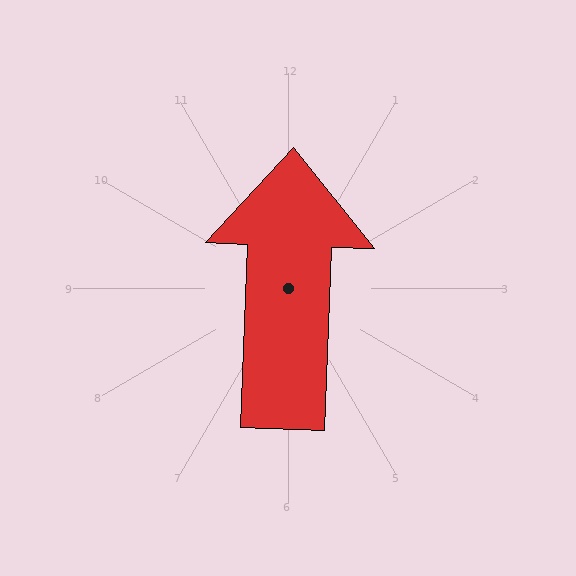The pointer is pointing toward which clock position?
Roughly 12 o'clock.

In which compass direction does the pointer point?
North.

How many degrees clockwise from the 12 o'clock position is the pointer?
Approximately 2 degrees.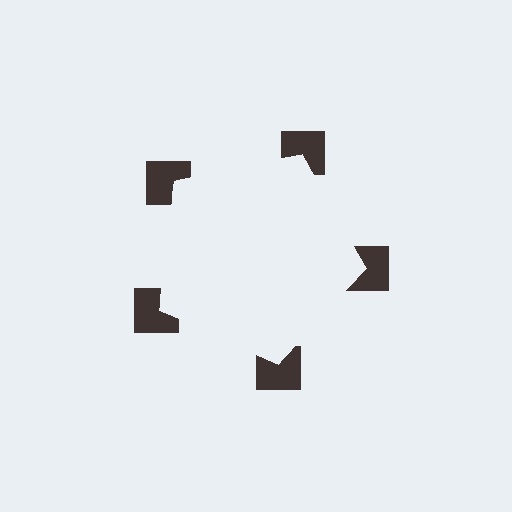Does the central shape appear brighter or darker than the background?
It typically appears slightly brighter than the background, even though no actual brightness change is drawn.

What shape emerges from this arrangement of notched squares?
An illusory pentagon — its edges are inferred from the aligned wedge cuts in the notched squares, not physically drawn.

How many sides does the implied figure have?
5 sides.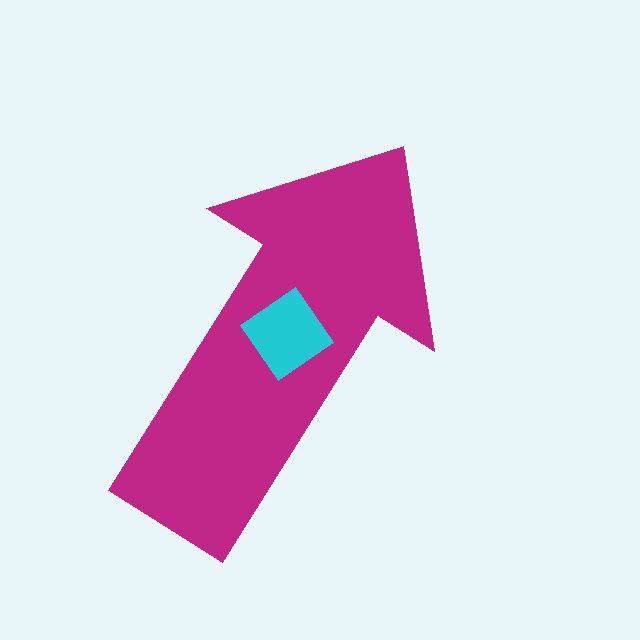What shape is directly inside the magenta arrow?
The cyan diamond.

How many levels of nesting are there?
2.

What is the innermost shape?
The cyan diamond.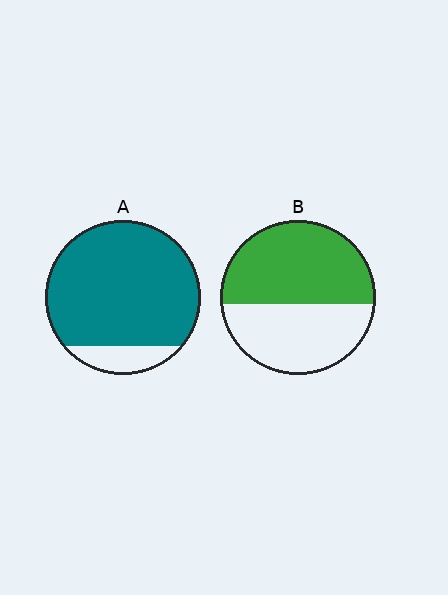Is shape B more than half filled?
Yes.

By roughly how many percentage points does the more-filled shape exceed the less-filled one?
By roughly 30 percentage points (A over B).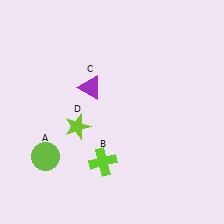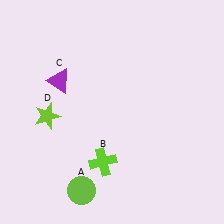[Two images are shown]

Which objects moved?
The objects that moved are: the lime circle (A), the purple triangle (C), the lime star (D).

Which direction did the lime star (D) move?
The lime star (D) moved left.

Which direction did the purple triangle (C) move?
The purple triangle (C) moved left.